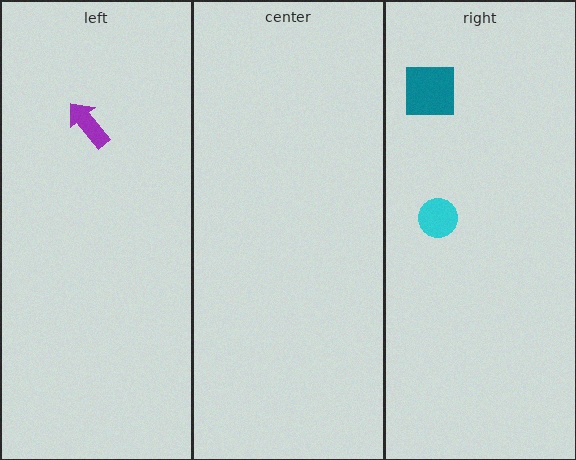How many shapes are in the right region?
2.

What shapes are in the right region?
The cyan circle, the teal square.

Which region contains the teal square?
The right region.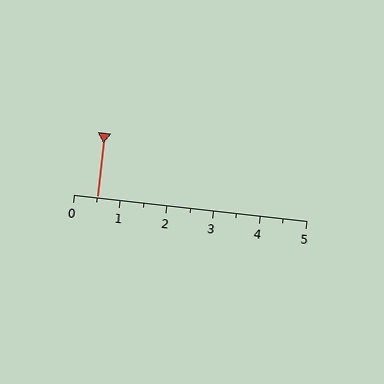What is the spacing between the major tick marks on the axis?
The major ticks are spaced 1 apart.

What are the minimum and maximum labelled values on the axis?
The axis runs from 0 to 5.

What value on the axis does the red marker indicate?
The marker indicates approximately 0.5.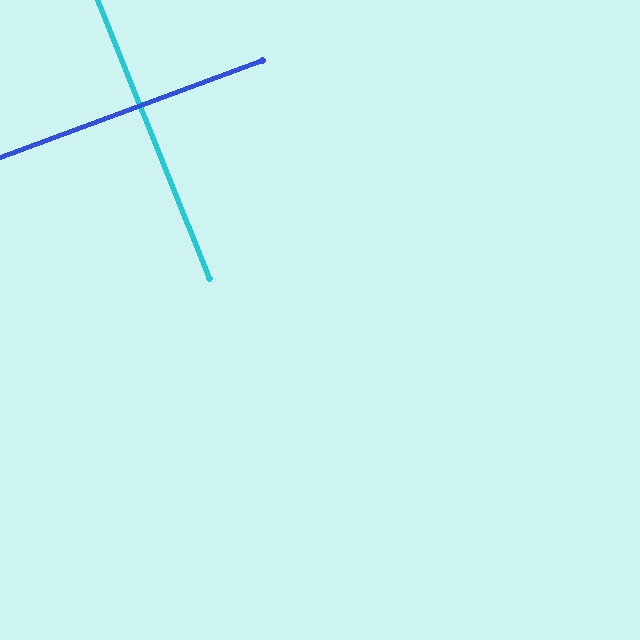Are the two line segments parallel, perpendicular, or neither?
Perpendicular — they meet at approximately 89°.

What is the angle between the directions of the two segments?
Approximately 89 degrees.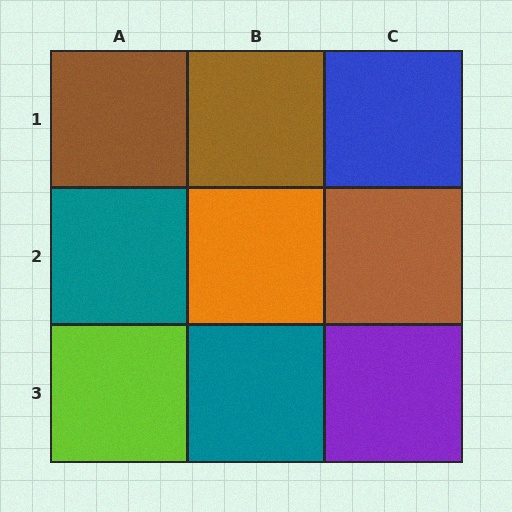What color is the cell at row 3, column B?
Teal.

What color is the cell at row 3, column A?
Lime.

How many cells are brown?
3 cells are brown.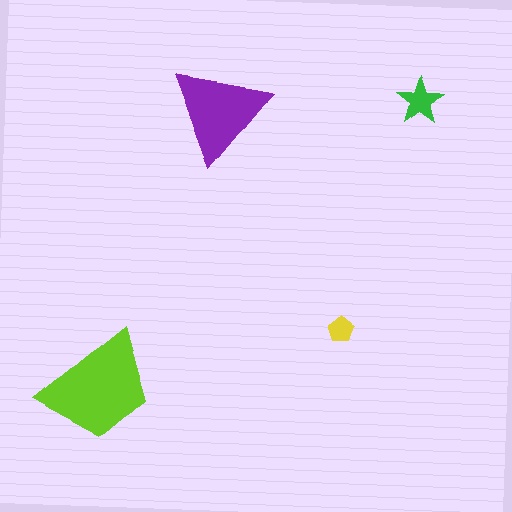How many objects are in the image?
There are 4 objects in the image.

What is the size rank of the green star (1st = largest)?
3rd.